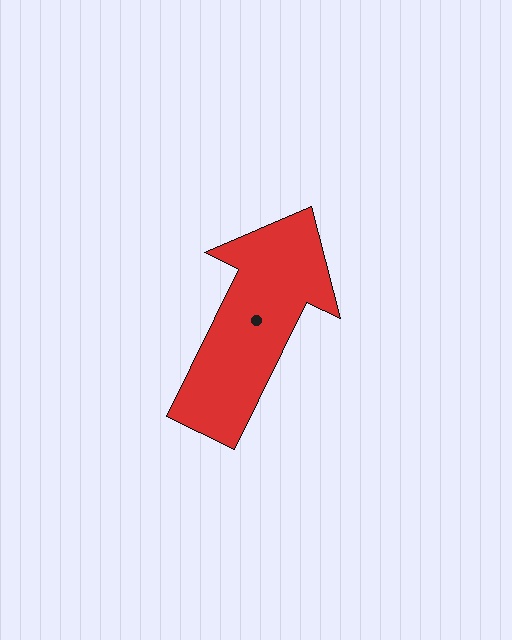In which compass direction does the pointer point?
Northeast.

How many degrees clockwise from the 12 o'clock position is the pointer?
Approximately 26 degrees.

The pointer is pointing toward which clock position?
Roughly 1 o'clock.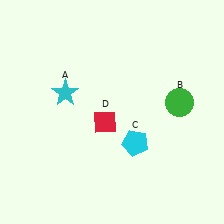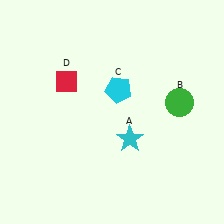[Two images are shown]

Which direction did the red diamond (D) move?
The red diamond (D) moved up.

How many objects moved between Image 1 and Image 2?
3 objects moved between the two images.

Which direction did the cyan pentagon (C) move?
The cyan pentagon (C) moved up.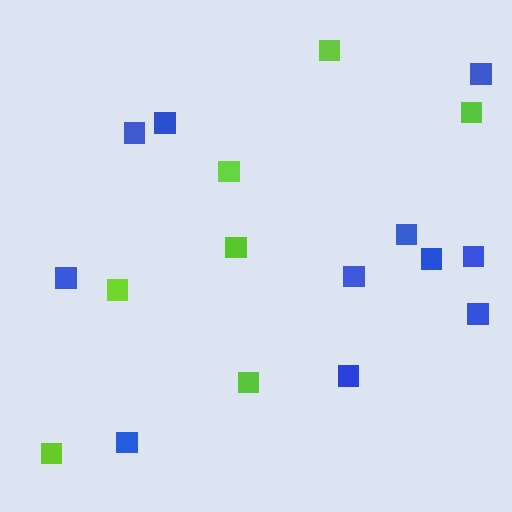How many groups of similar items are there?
There are 2 groups: one group of lime squares (7) and one group of blue squares (11).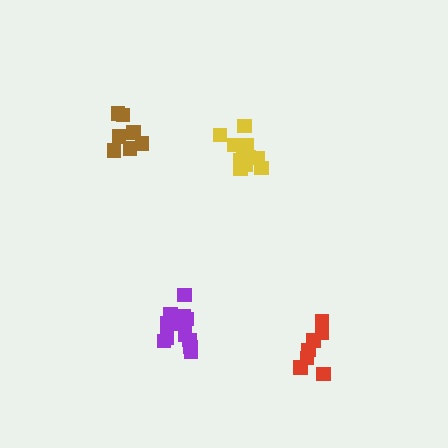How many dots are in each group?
Group 1: 11 dots, Group 2: 7 dots, Group 3: 13 dots, Group 4: 7 dots (38 total).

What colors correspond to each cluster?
The clusters are colored: yellow, brown, purple, red.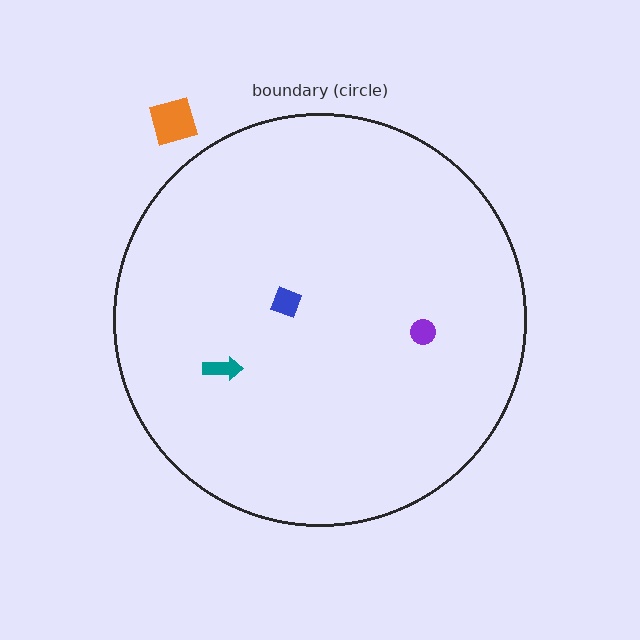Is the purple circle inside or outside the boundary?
Inside.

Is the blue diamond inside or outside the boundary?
Inside.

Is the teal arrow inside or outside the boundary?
Inside.